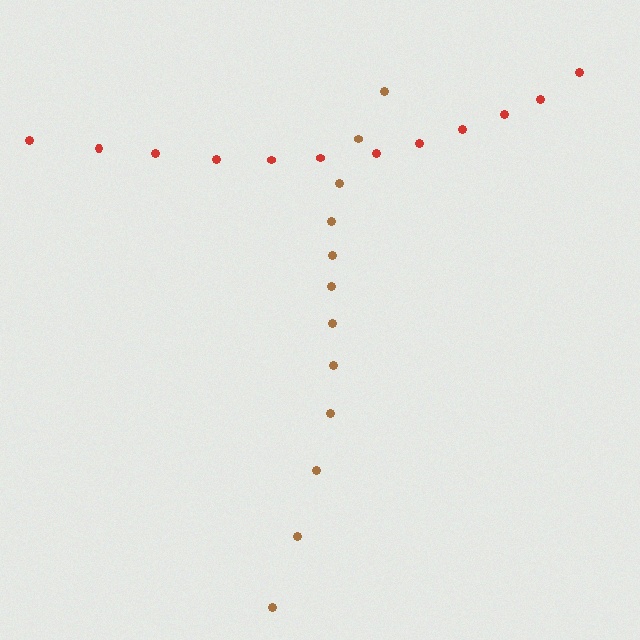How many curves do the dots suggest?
There are 2 distinct paths.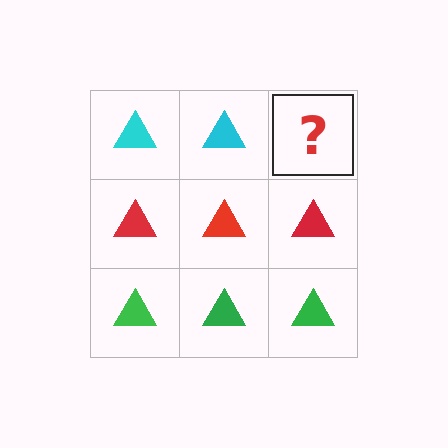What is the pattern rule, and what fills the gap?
The rule is that each row has a consistent color. The gap should be filled with a cyan triangle.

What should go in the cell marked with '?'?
The missing cell should contain a cyan triangle.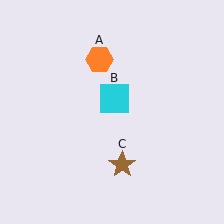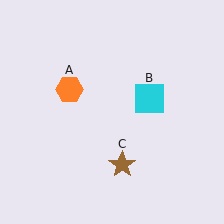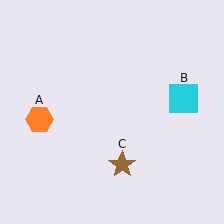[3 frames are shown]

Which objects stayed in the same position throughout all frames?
Brown star (object C) remained stationary.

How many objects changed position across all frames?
2 objects changed position: orange hexagon (object A), cyan square (object B).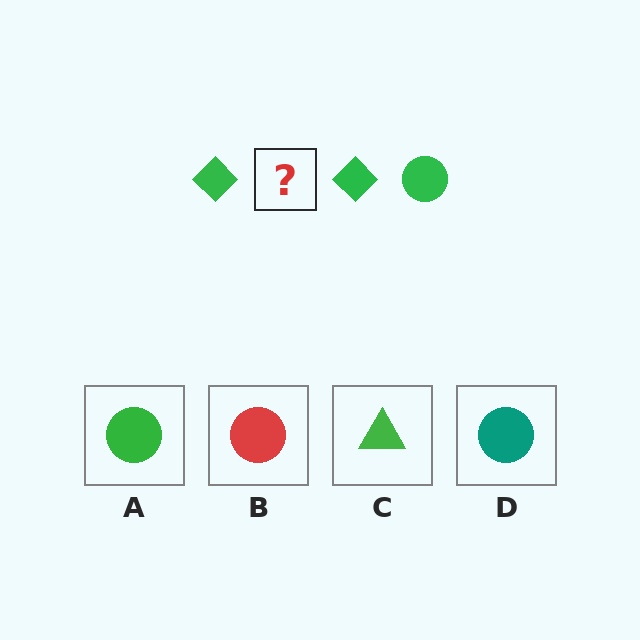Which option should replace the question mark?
Option A.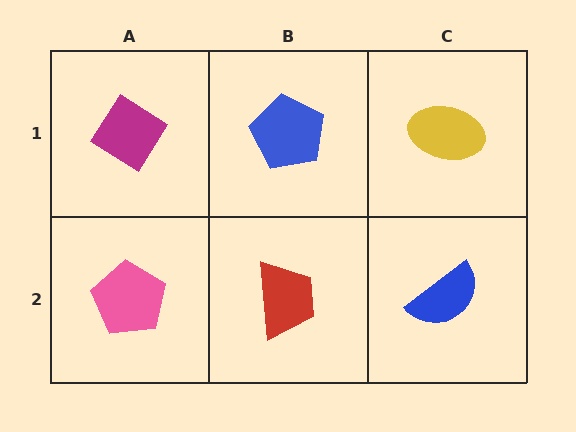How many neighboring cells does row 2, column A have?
2.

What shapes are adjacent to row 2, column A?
A magenta diamond (row 1, column A), a red trapezoid (row 2, column B).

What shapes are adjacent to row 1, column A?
A pink pentagon (row 2, column A), a blue pentagon (row 1, column B).